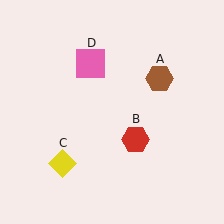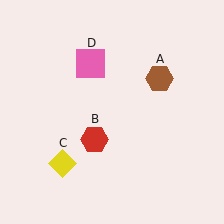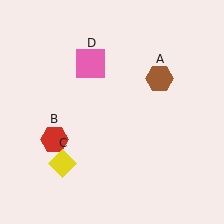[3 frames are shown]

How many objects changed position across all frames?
1 object changed position: red hexagon (object B).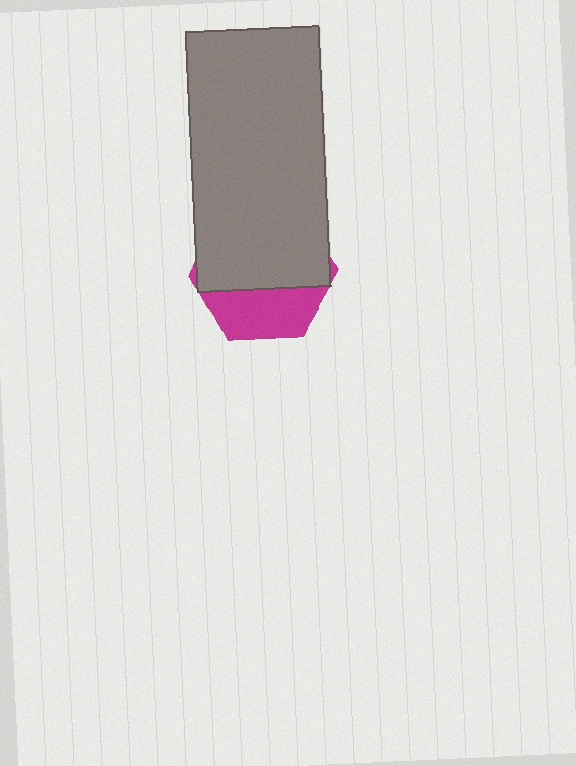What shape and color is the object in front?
The object in front is a gray rectangle.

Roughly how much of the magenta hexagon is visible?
A small part of it is visible (roughly 35%).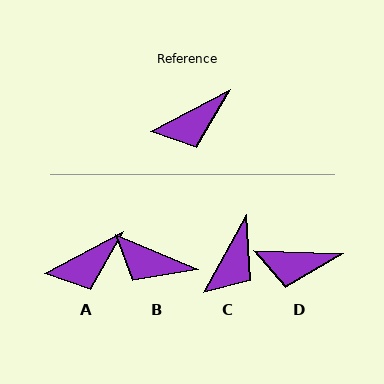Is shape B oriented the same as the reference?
No, it is off by about 51 degrees.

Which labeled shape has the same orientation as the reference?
A.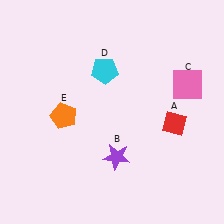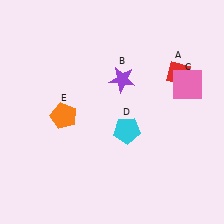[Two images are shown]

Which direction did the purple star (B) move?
The purple star (B) moved up.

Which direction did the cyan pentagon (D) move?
The cyan pentagon (D) moved down.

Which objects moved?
The objects that moved are: the red diamond (A), the purple star (B), the cyan pentagon (D).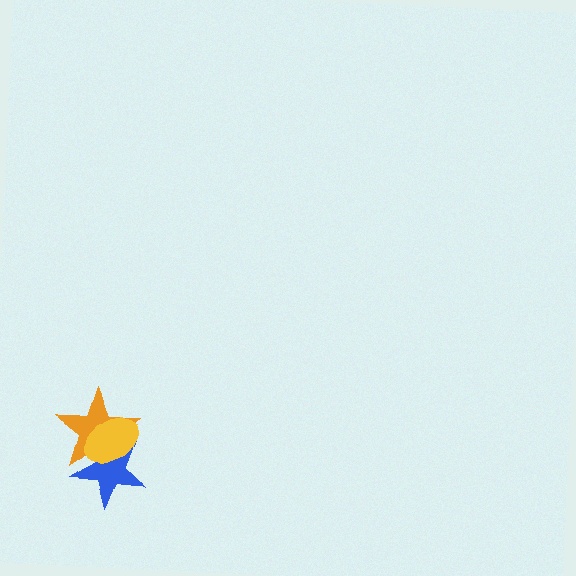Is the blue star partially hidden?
Yes, it is partially covered by another shape.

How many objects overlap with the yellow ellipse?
2 objects overlap with the yellow ellipse.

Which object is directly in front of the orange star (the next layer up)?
The blue star is directly in front of the orange star.